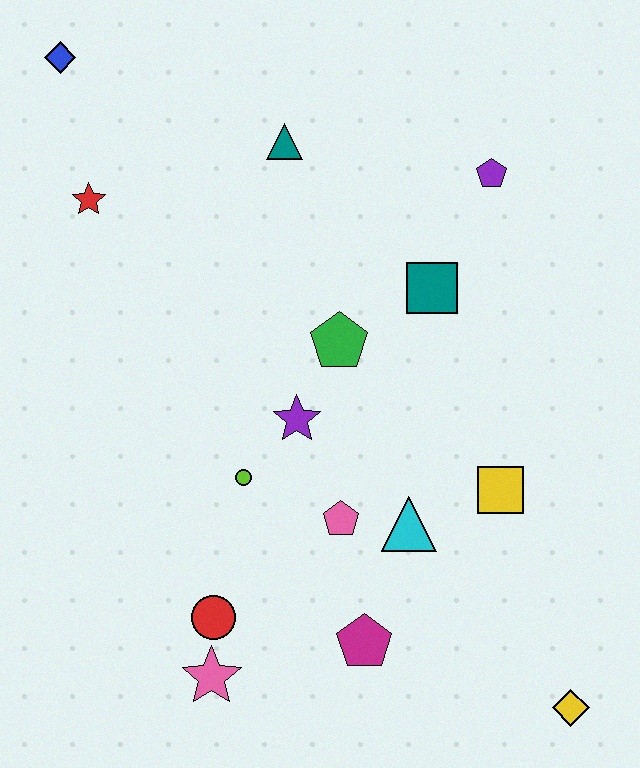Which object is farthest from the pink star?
The blue diamond is farthest from the pink star.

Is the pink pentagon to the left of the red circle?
No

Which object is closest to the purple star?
The lime circle is closest to the purple star.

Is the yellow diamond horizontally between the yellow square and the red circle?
No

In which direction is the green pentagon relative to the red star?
The green pentagon is to the right of the red star.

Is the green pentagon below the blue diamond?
Yes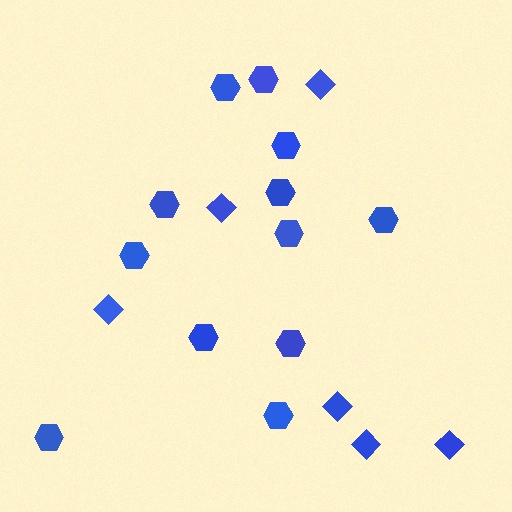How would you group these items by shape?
There are 2 groups: one group of diamonds (6) and one group of hexagons (12).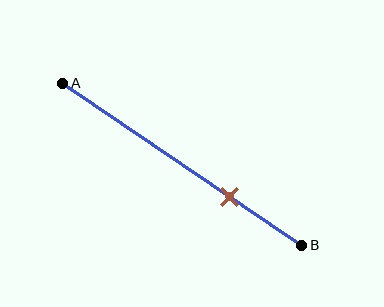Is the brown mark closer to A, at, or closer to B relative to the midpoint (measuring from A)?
The brown mark is closer to point B than the midpoint of segment AB.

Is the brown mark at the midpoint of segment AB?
No, the mark is at about 70% from A, not at the 50% midpoint.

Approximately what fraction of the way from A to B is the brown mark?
The brown mark is approximately 70% of the way from A to B.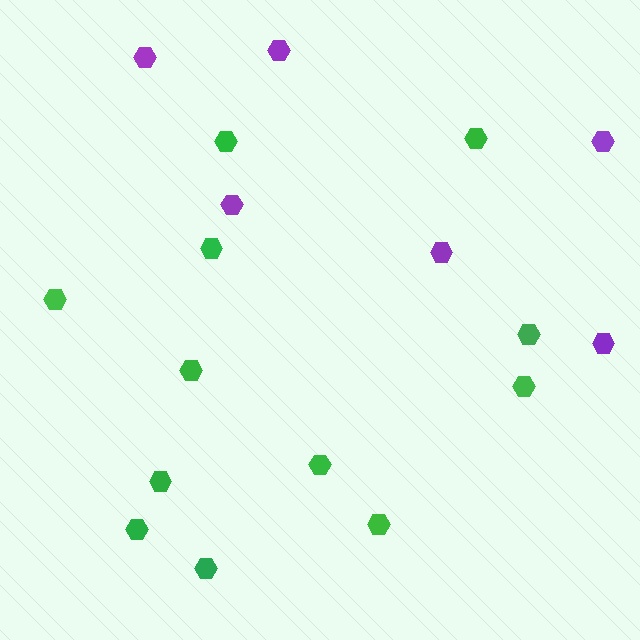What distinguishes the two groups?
There are 2 groups: one group of green hexagons (12) and one group of purple hexagons (6).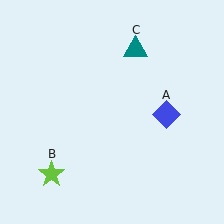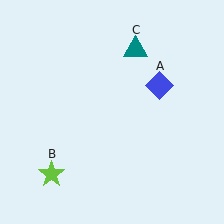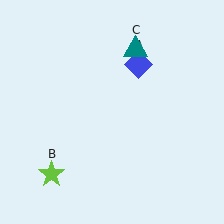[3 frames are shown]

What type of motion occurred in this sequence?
The blue diamond (object A) rotated counterclockwise around the center of the scene.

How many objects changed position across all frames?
1 object changed position: blue diamond (object A).